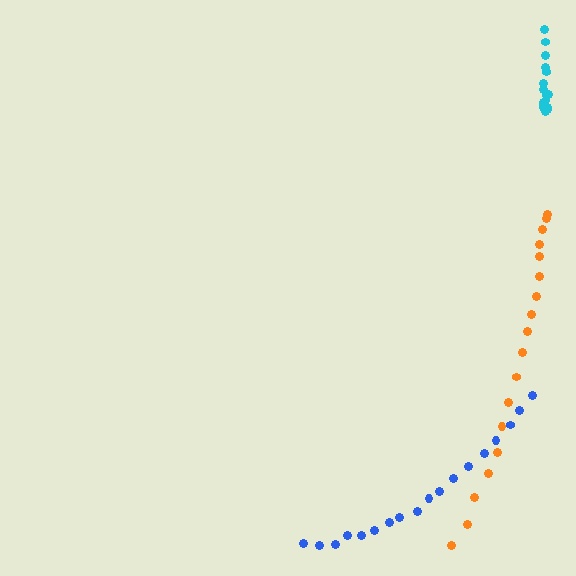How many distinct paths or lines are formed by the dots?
There are 3 distinct paths.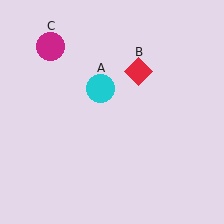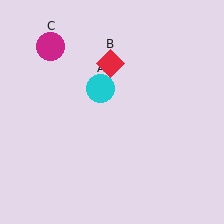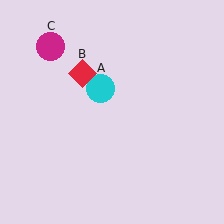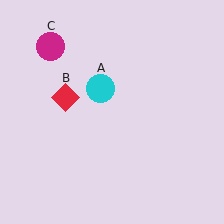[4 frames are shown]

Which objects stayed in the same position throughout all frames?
Cyan circle (object A) and magenta circle (object C) remained stationary.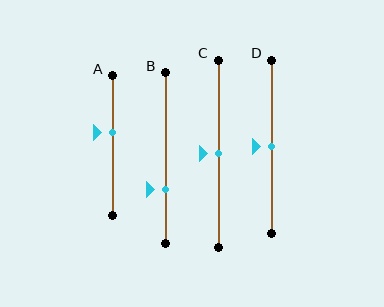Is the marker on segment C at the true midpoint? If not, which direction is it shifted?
Yes, the marker on segment C is at the true midpoint.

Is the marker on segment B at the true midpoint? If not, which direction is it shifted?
No, the marker on segment B is shifted downward by about 18% of the segment length.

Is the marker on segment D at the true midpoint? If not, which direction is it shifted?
Yes, the marker on segment D is at the true midpoint.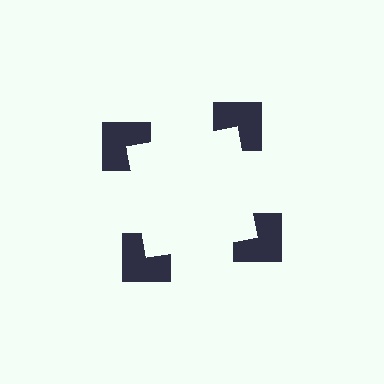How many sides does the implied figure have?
4 sides.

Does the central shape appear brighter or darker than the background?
It typically appears slightly brighter than the background, even though no actual brightness change is drawn.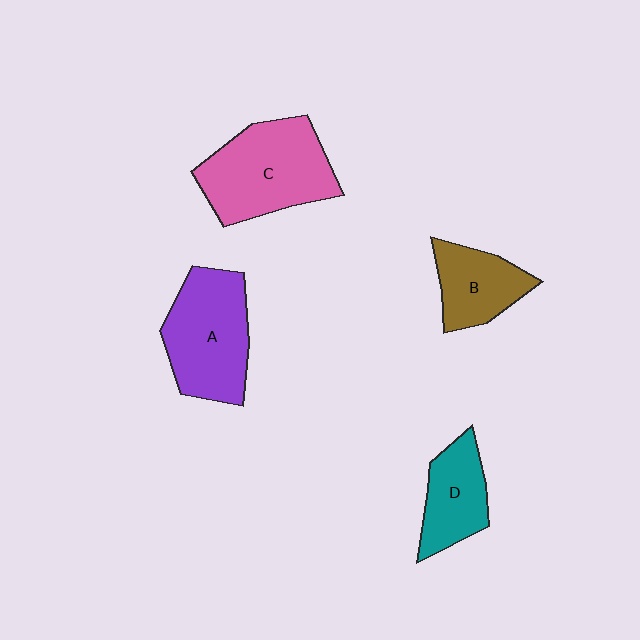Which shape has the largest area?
Shape C (pink).